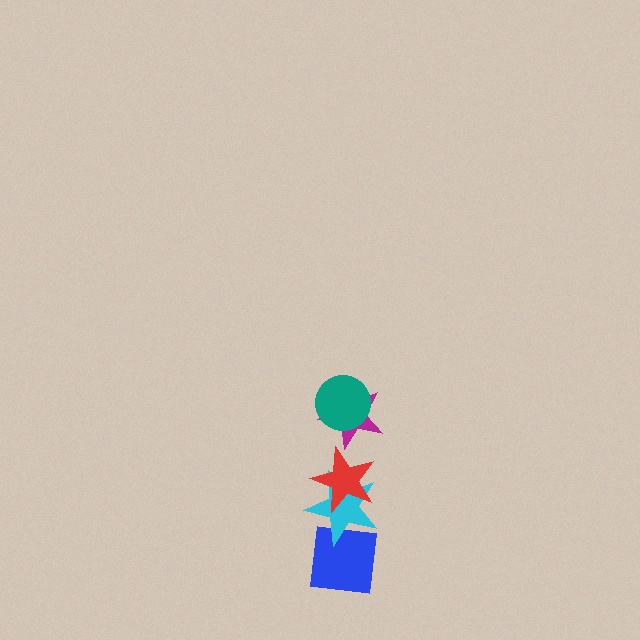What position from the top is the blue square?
The blue square is 5th from the top.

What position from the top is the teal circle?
The teal circle is 1st from the top.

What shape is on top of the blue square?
The cyan star is on top of the blue square.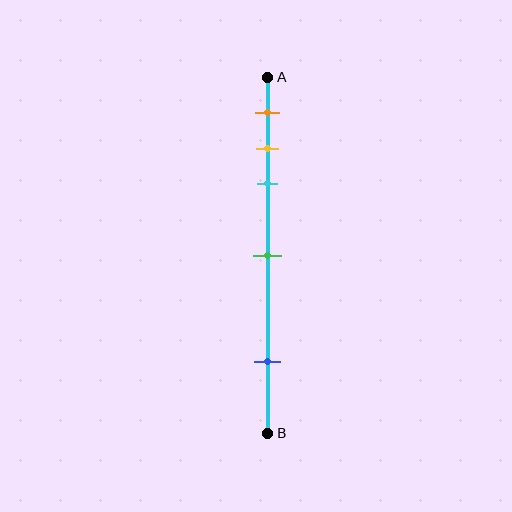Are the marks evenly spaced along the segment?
No, the marks are not evenly spaced.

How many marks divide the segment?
There are 5 marks dividing the segment.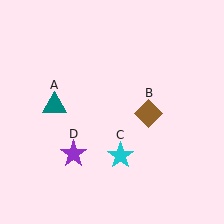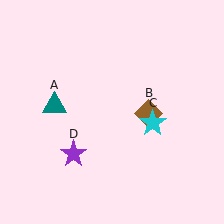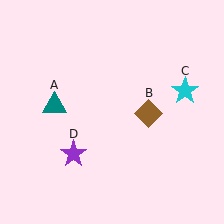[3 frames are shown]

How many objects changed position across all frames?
1 object changed position: cyan star (object C).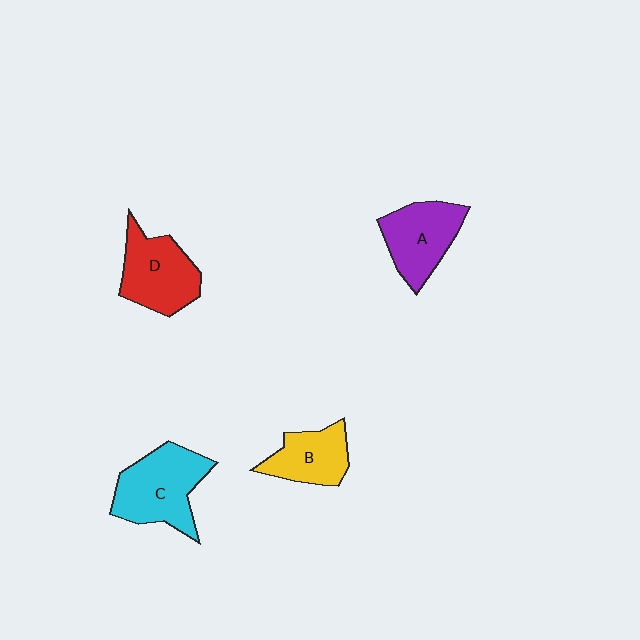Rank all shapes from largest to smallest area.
From largest to smallest: C (cyan), D (red), A (purple), B (yellow).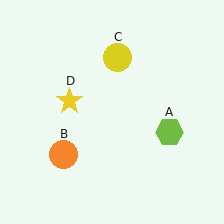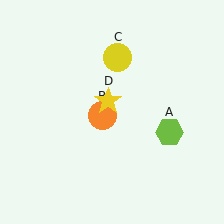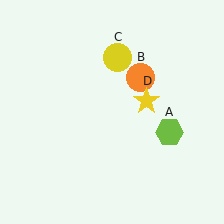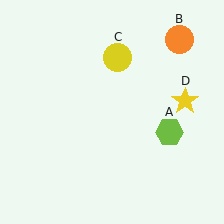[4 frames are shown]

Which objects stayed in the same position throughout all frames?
Lime hexagon (object A) and yellow circle (object C) remained stationary.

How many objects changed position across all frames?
2 objects changed position: orange circle (object B), yellow star (object D).